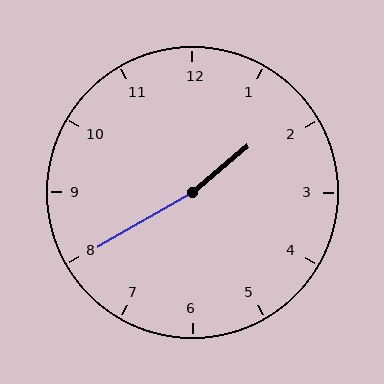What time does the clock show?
1:40.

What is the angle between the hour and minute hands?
Approximately 170 degrees.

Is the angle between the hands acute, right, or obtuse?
It is obtuse.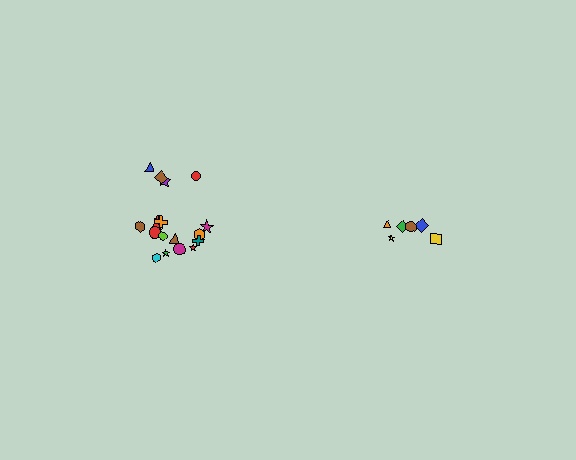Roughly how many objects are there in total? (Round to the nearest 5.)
Roughly 25 objects in total.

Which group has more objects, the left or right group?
The left group.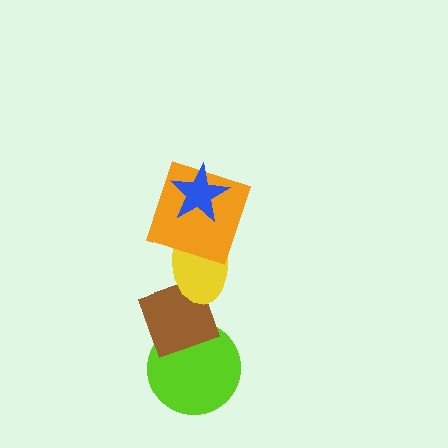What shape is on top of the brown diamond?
The yellow ellipse is on top of the brown diamond.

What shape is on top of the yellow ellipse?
The orange square is on top of the yellow ellipse.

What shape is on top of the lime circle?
The brown diamond is on top of the lime circle.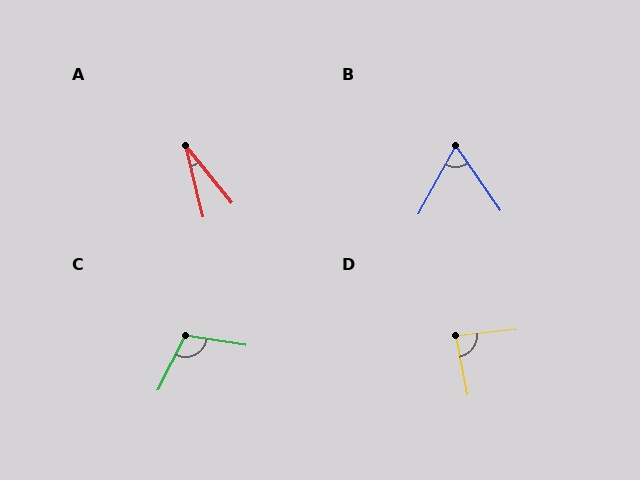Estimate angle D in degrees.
Approximately 86 degrees.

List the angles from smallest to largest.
A (25°), B (63°), D (86°), C (108°).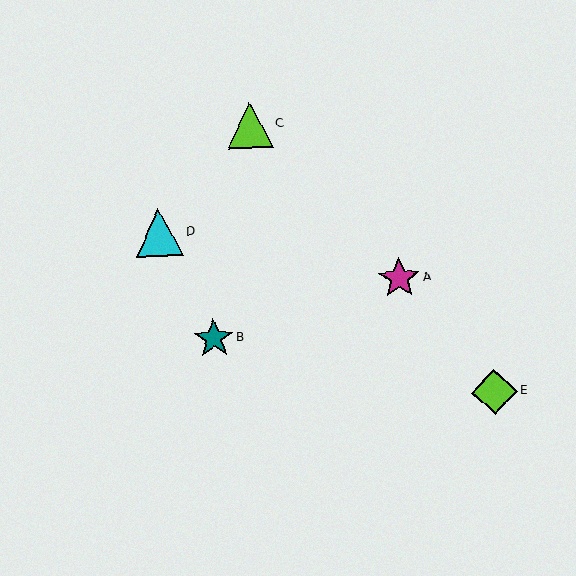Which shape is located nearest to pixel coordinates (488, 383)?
The lime diamond (labeled E) at (495, 392) is nearest to that location.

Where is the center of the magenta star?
The center of the magenta star is at (399, 278).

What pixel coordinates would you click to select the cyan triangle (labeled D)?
Click at (159, 232) to select the cyan triangle D.